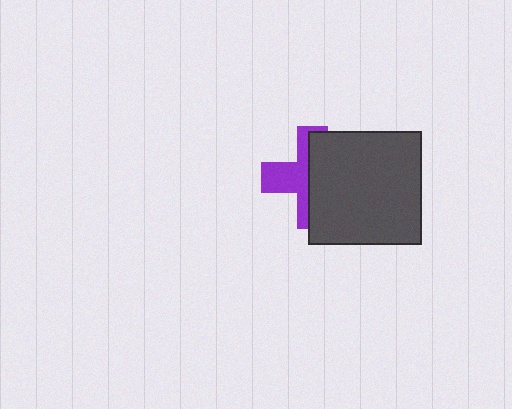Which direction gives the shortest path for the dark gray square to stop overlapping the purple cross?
Moving right gives the shortest separation.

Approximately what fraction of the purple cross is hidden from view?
Roughly 57% of the purple cross is hidden behind the dark gray square.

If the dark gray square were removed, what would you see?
You would see the complete purple cross.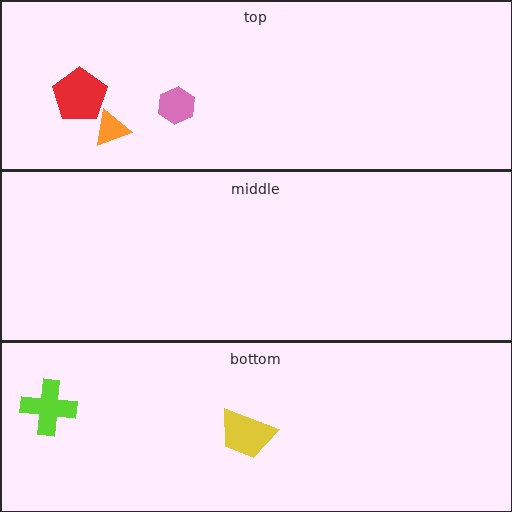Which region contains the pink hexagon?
The top region.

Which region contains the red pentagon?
The top region.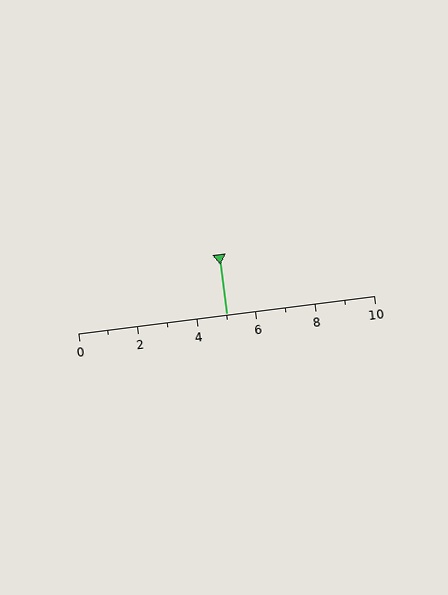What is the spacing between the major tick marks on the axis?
The major ticks are spaced 2 apart.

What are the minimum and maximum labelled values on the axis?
The axis runs from 0 to 10.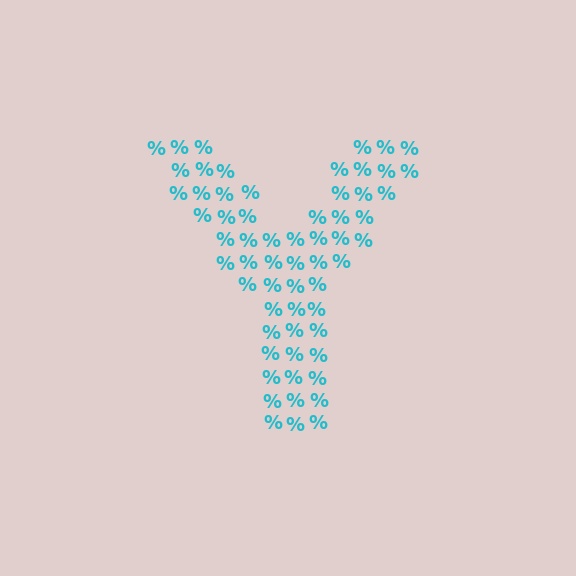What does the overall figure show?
The overall figure shows the letter Y.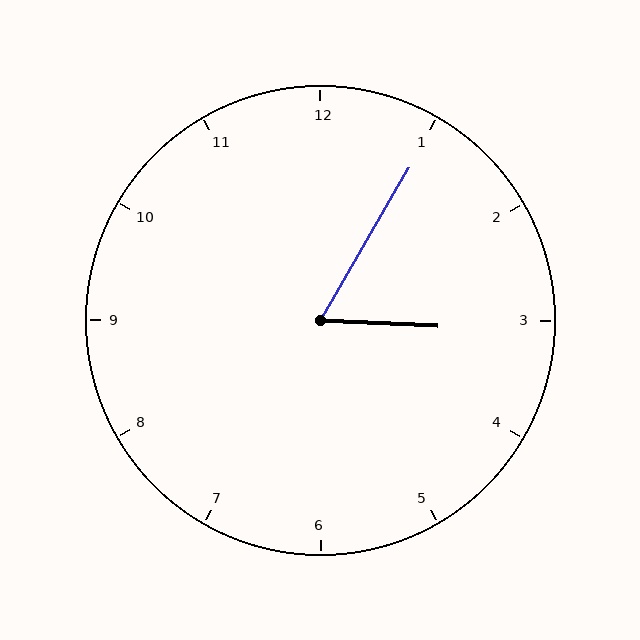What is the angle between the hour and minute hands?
Approximately 62 degrees.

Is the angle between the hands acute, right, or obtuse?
It is acute.